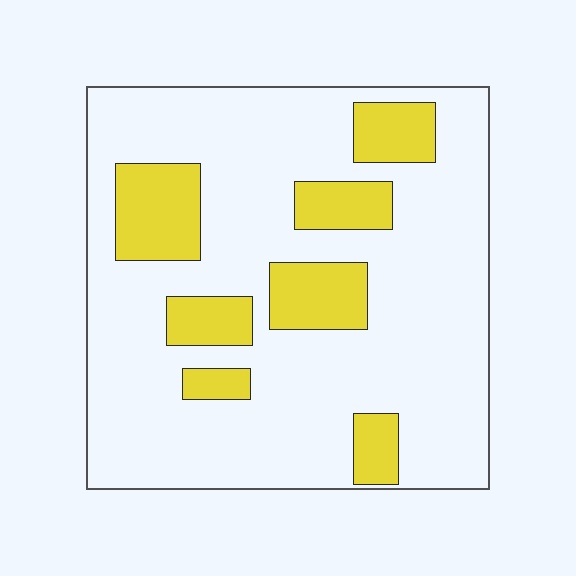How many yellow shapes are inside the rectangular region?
7.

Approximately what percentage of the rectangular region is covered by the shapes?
Approximately 20%.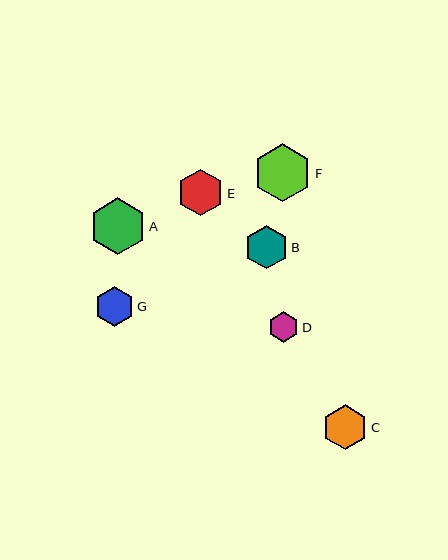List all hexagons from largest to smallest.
From largest to smallest: F, A, E, C, B, G, D.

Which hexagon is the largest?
Hexagon F is the largest with a size of approximately 58 pixels.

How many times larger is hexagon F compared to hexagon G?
Hexagon F is approximately 1.5 times the size of hexagon G.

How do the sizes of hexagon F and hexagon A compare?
Hexagon F and hexagon A are approximately the same size.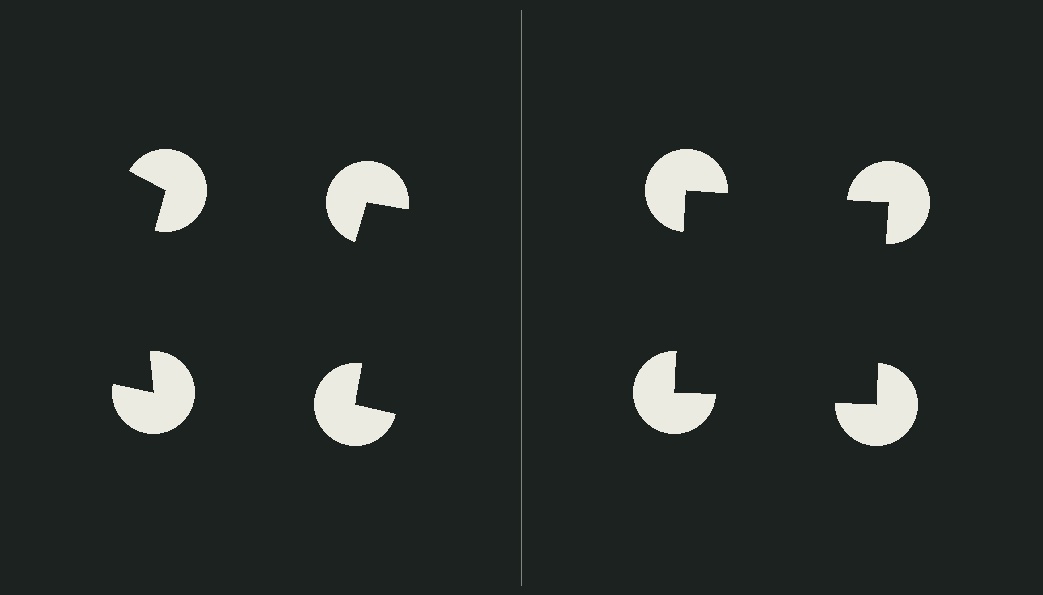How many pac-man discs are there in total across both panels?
8 — 4 on each side.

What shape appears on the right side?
An illusory square.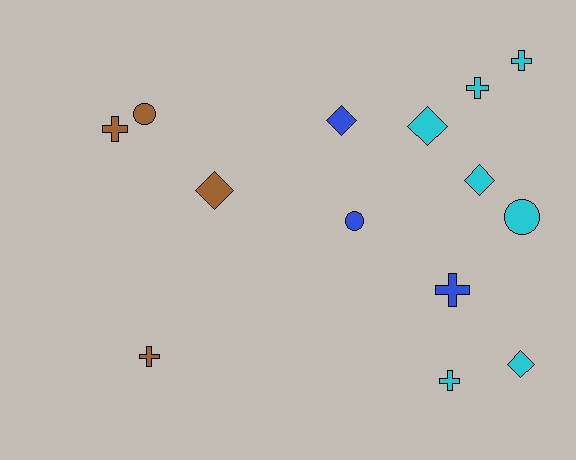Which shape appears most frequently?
Cross, with 6 objects.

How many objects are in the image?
There are 14 objects.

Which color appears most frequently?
Cyan, with 7 objects.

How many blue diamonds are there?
There is 1 blue diamond.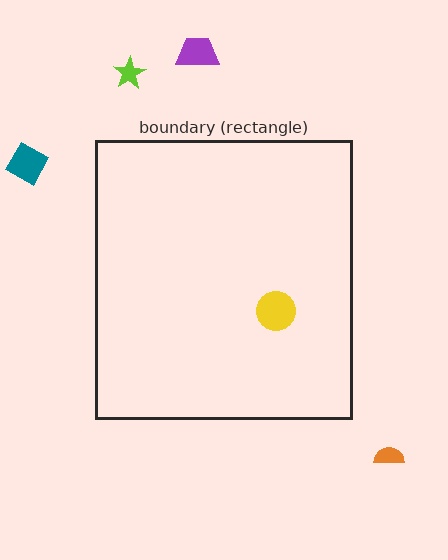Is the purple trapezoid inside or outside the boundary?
Outside.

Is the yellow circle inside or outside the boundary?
Inside.